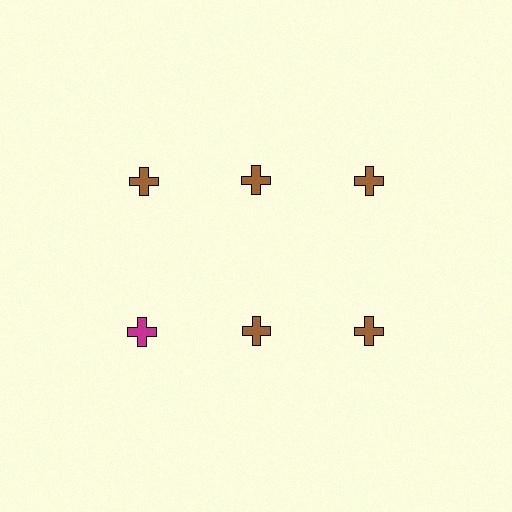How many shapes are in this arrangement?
There are 6 shapes arranged in a grid pattern.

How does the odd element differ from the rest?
It has a different color: magenta instead of brown.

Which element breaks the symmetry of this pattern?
The magenta cross in the second row, leftmost column breaks the symmetry. All other shapes are brown crosses.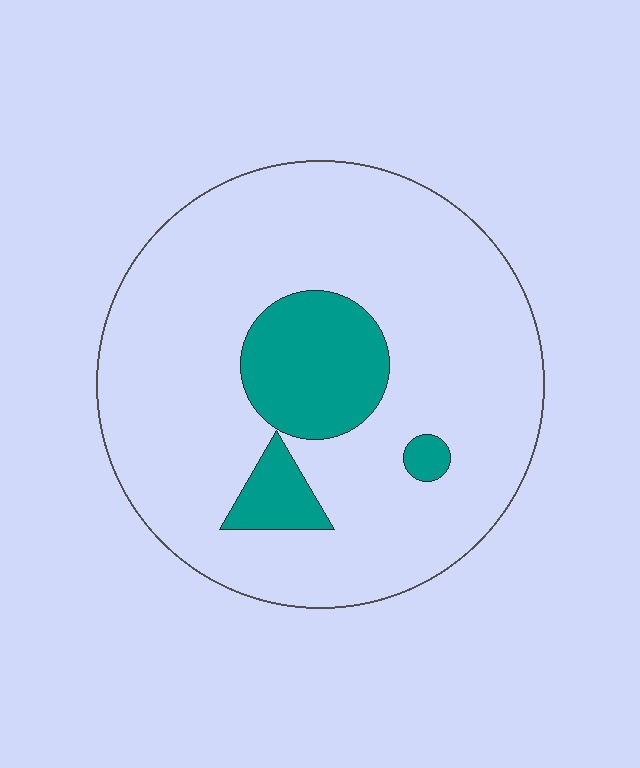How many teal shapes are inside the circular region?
3.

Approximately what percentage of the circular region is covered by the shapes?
Approximately 15%.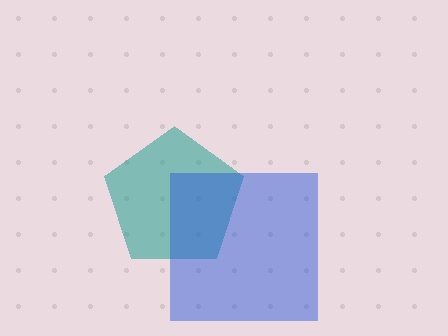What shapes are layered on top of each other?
The layered shapes are: a teal pentagon, a blue square.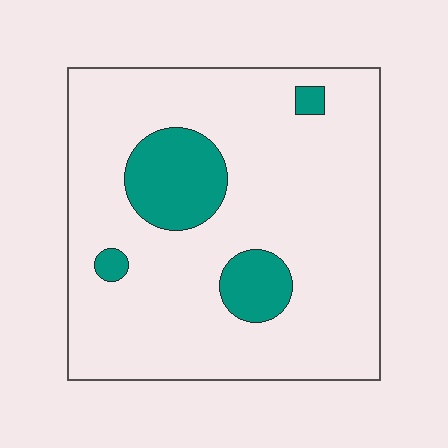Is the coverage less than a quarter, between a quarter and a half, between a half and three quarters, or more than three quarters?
Less than a quarter.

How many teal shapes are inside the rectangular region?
4.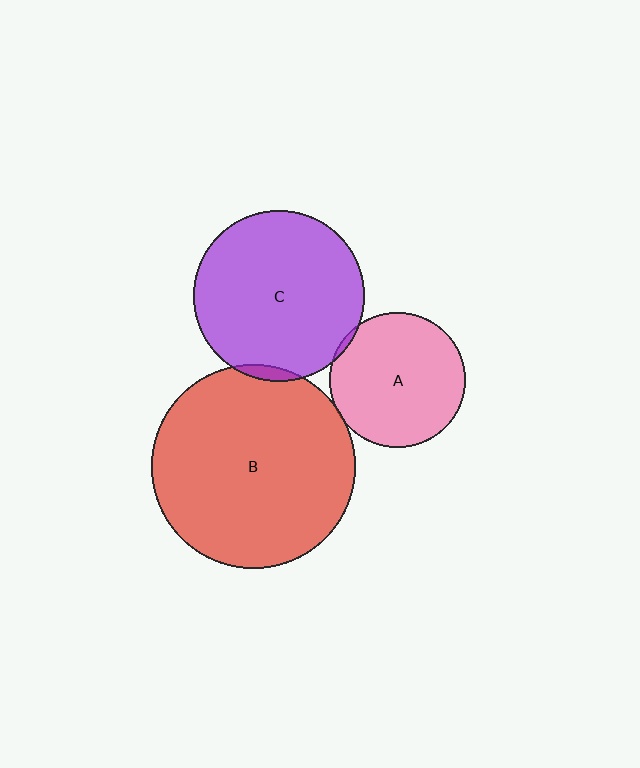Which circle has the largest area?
Circle B (red).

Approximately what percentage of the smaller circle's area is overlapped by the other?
Approximately 5%.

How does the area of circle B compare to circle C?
Approximately 1.4 times.